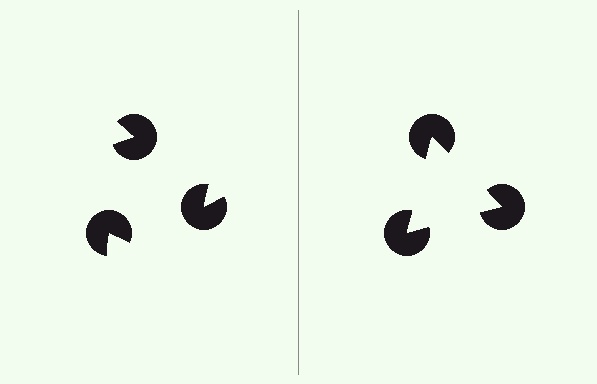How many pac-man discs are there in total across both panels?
6 — 3 on each side.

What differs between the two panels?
The pac-man discs are positioned identically on both sides; only the wedge orientations differ. On the right they align to a triangle; on the left they are misaligned.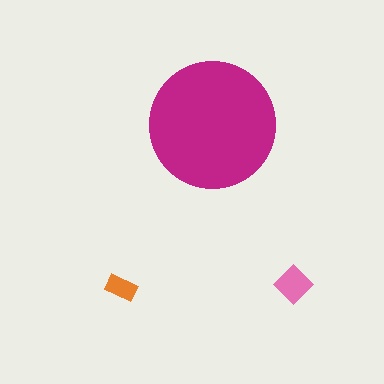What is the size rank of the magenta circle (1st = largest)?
1st.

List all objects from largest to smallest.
The magenta circle, the pink diamond, the orange rectangle.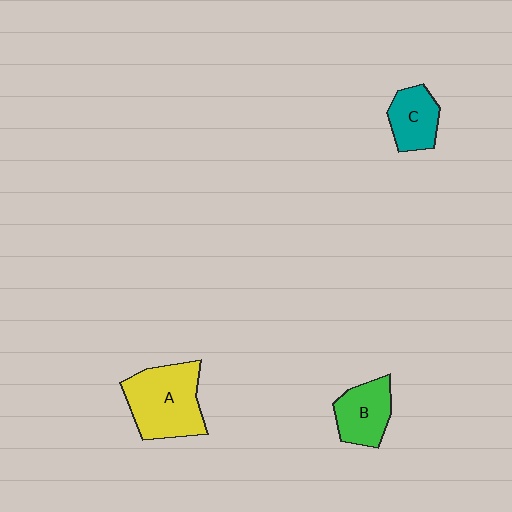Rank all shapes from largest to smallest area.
From largest to smallest: A (yellow), B (green), C (teal).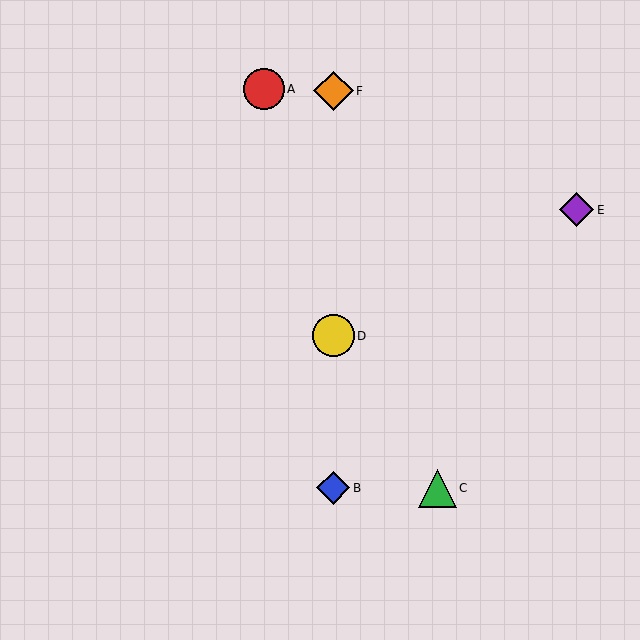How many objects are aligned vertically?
3 objects (B, D, F) are aligned vertically.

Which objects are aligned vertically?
Objects B, D, F are aligned vertically.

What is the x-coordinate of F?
Object F is at x≈333.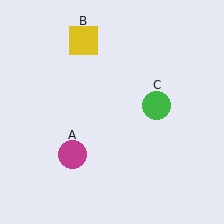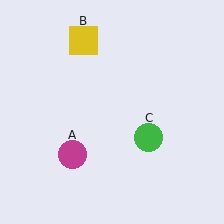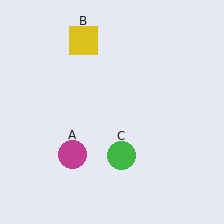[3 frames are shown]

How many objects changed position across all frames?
1 object changed position: green circle (object C).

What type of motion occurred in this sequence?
The green circle (object C) rotated clockwise around the center of the scene.